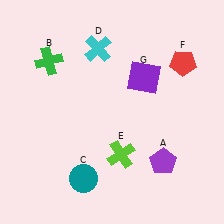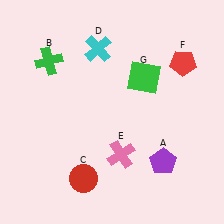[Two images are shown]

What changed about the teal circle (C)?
In Image 1, C is teal. In Image 2, it changed to red.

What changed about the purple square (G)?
In Image 1, G is purple. In Image 2, it changed to green.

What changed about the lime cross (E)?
In Image 1, E is lime. In Image 2, it changed to pink.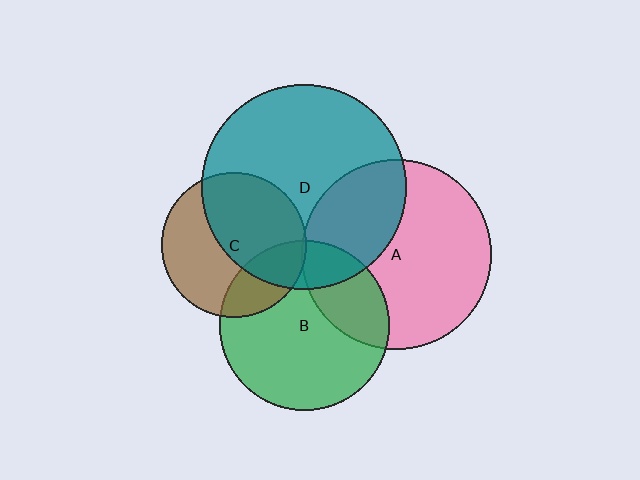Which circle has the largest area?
Circle D (teal).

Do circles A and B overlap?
Yes.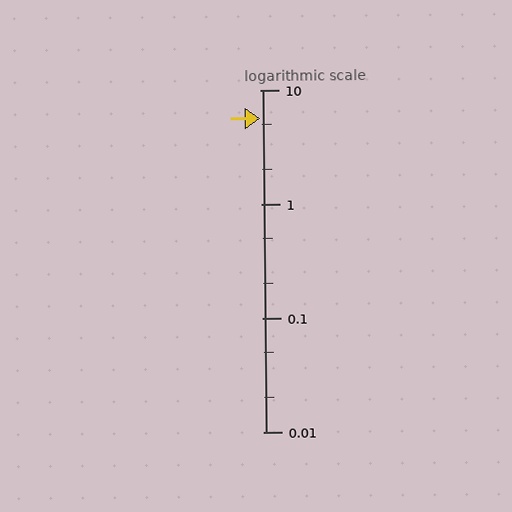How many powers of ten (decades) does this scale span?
The scale spans 3 decades, from 0.01 to 10.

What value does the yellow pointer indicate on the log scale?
The pointer indicates approximately 5.6.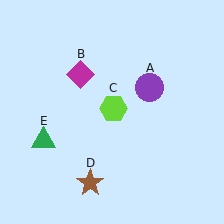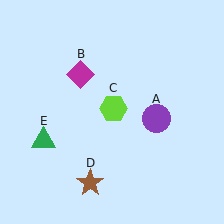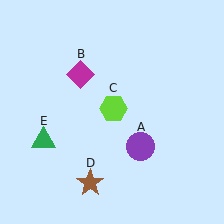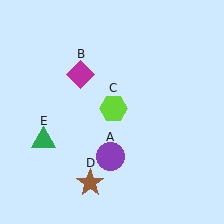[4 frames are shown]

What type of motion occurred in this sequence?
The purple circle (object A) rotated clockwise around the center of the scene.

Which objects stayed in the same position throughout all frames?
Magenta diamond (object B) and lime hexagon (object C) and brown star (object D) and green triangle (object E) remained stationary.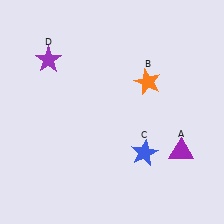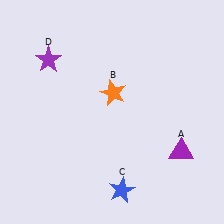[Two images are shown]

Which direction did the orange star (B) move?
The orange star (B) moved left.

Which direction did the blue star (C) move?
The blue star (C) moved down.